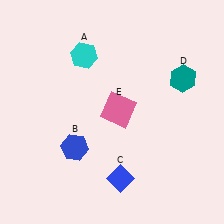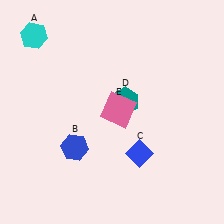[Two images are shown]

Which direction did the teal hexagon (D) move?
The teal hexagon (D) moved left.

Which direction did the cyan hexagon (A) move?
The cyan hexagon (A) moved left.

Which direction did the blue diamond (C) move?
The blue diamond (C) moved up.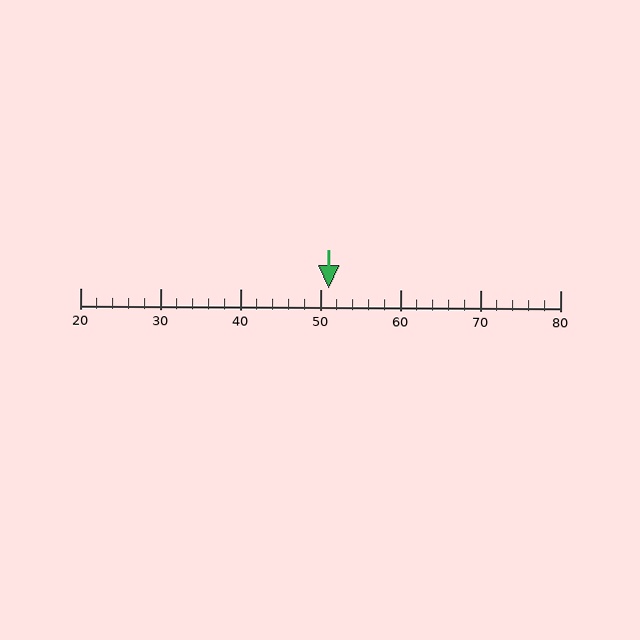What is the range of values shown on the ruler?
The ruler shows values from 20 to 80.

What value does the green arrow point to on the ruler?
The green arrow points to approximately 51.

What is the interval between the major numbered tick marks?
The major tick marks are spaced 10 units apart.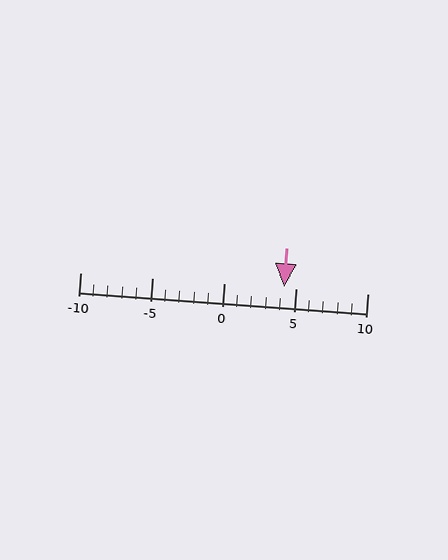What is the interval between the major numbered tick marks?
The major tick marks are spaced 5 units apart.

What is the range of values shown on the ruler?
The ruler shows values from -10 to 10.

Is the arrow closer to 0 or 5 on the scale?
The arrow is closer to 5.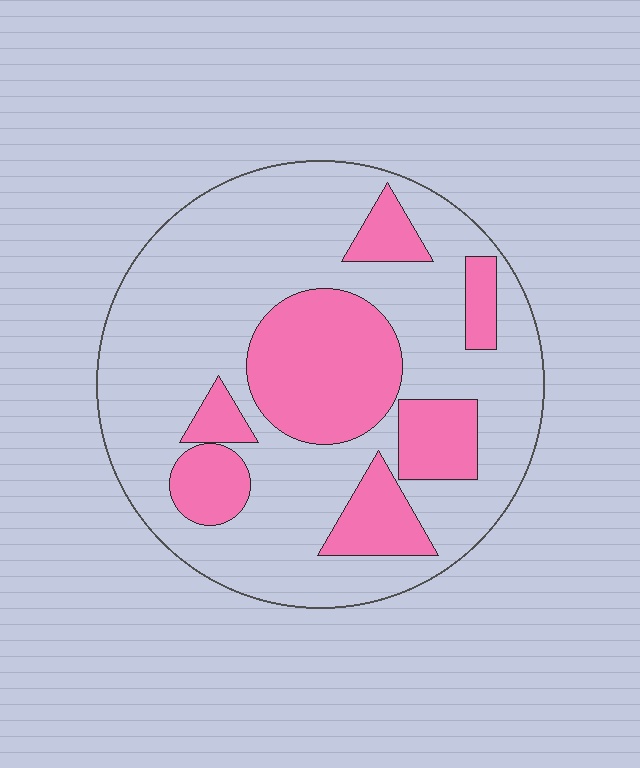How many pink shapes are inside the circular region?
7.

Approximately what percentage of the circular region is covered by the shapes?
Approximately 30%.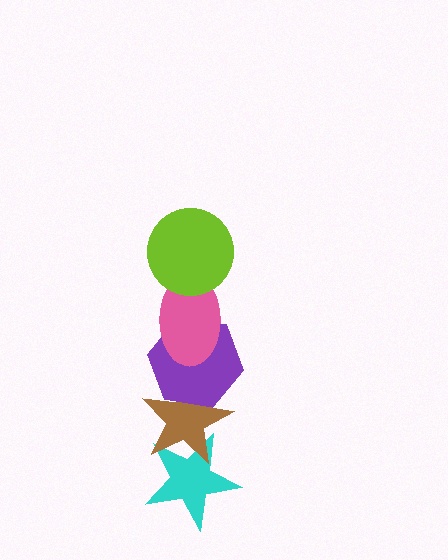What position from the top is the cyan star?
The cyan star is 5th from the top.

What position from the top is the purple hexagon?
The purple hexagon is 3rd from the top.